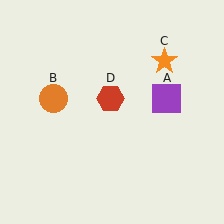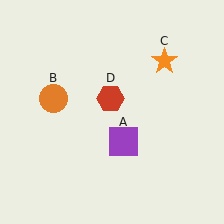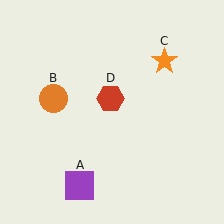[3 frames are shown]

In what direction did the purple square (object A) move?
The purple square (object A) moved down and to the left.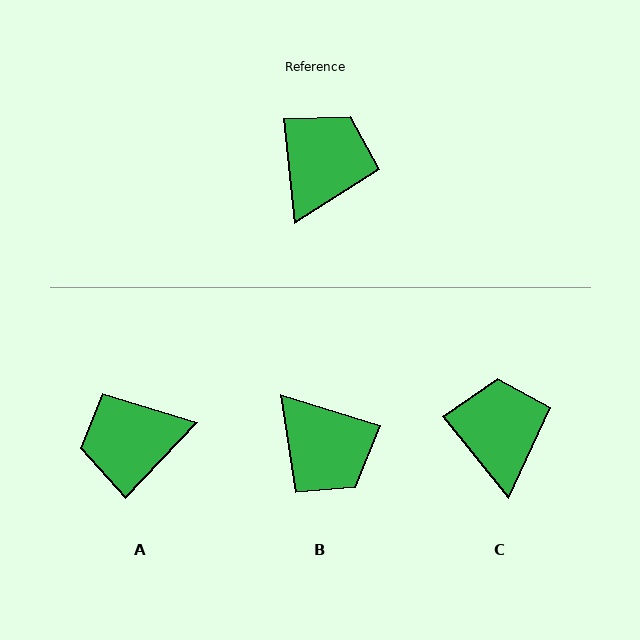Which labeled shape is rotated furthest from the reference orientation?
A, about 130 degrees away.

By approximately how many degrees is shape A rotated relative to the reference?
Approximately 130 degrees counter-clockwise.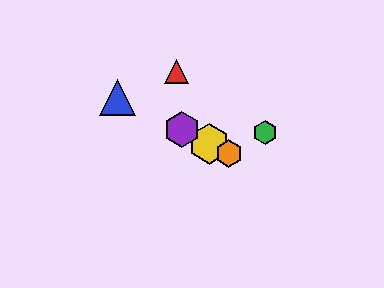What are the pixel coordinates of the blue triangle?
The blue triangle is at (118, 98).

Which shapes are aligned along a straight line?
The blue triangle, the yellow hexagon, the purple hexagon, the orange hexagon are aligned along a straight line.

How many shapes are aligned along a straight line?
4 shapes (the blue triangle, the yellow hexagon, the purple hexagon, the orange hexagon) are aligned along a straight line.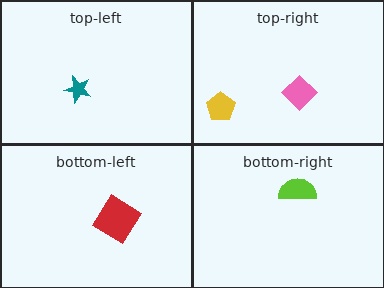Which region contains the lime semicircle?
The bottom-right region.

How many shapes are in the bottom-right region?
1.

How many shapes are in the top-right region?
2.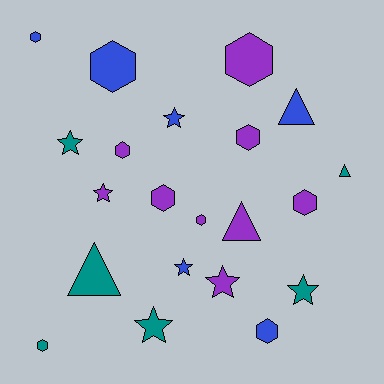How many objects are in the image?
There are 21 objects.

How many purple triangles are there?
There is 1 purple triangle.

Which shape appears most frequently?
Hexagon, with 10 objects.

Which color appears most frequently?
Purple, with 9 objects.